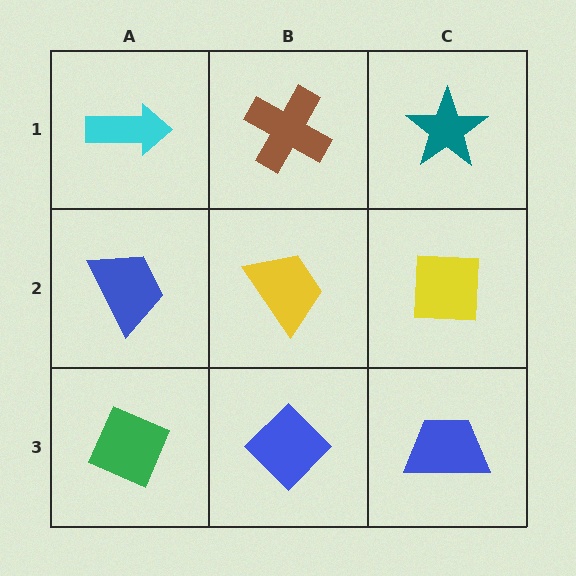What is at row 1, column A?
A cyan arrow.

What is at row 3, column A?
A green diamond.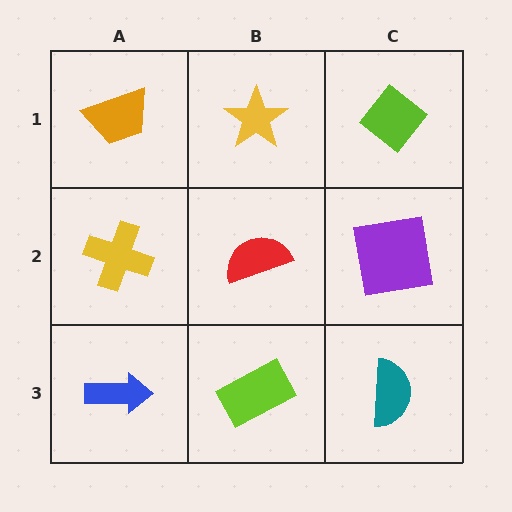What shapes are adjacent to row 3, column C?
A purple square (row 2, column C), a lime rectangle (row 3, column B).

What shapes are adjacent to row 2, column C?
A lime diamond (row 1, column C), a teal semicircle (row 3, column C), a red semicircle (row 2, column B).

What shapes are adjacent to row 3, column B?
A red semicircle (row 2, column B), a blue arrow (row 3, column A), a teal semicircle (row 3, column C).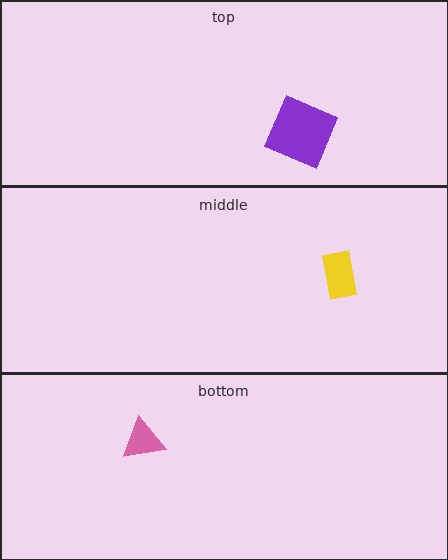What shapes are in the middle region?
The yellow rectangle.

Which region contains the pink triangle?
The bottom region.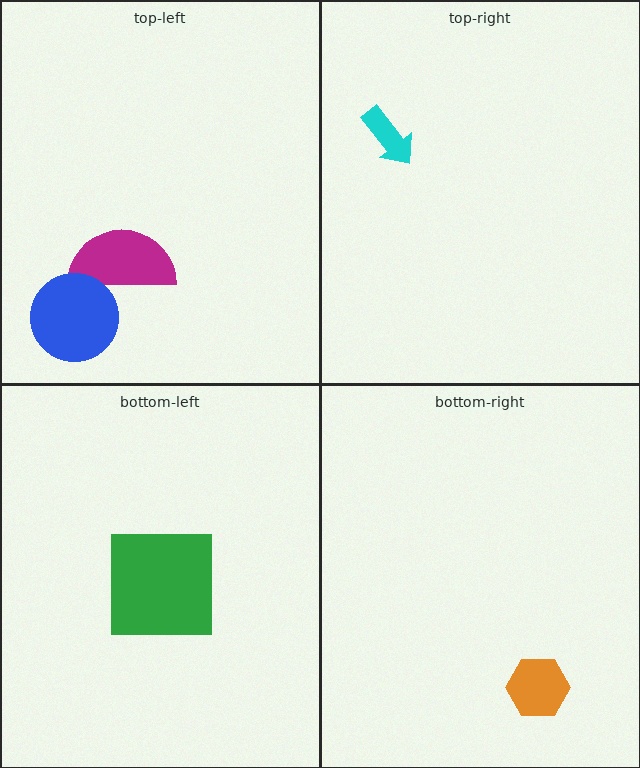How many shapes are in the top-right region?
1.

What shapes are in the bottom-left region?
The green square.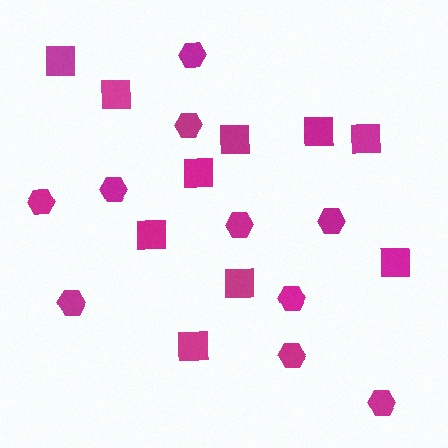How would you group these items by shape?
There are 2 groups: one group of hexagons (10) and one group of squares (10).